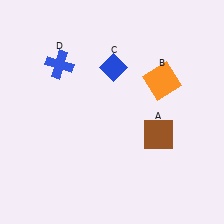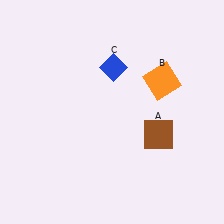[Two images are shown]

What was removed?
The blue cross (D) was removed in Image 2.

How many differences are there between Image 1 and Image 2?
There is 1 difference between the two images.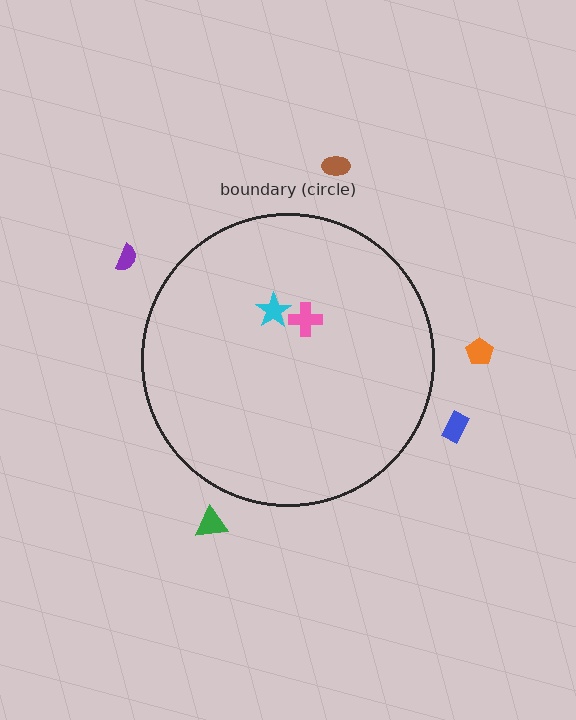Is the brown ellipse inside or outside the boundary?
Outside.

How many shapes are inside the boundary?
2 inside, 5 outside.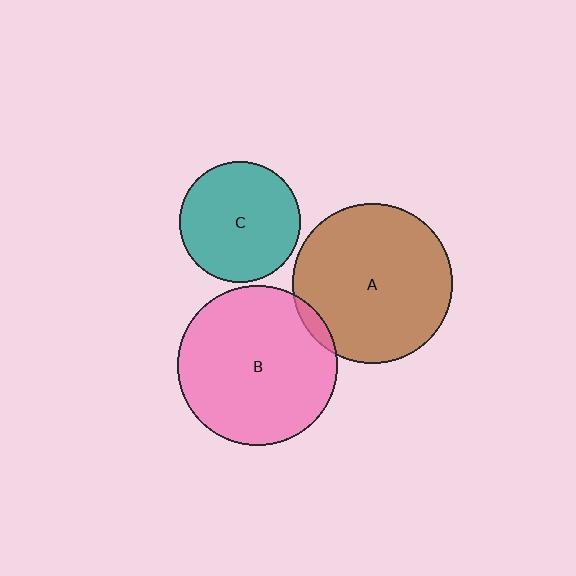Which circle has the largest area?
Circle A (brown).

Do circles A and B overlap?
Yes.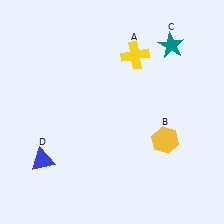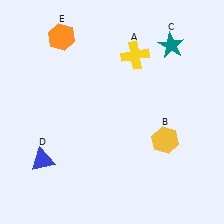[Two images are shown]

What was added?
An orange hexagon (E) was added in Image 2.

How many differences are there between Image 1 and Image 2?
There is 1 difference between the two images.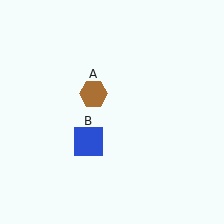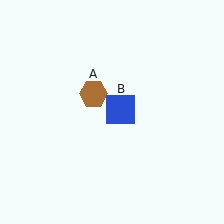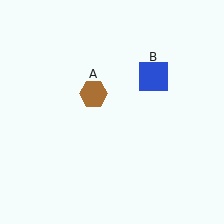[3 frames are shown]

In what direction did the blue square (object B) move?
The blue square (object B) moved up and to the right.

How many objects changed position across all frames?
1 object changed position: blue square (object B).